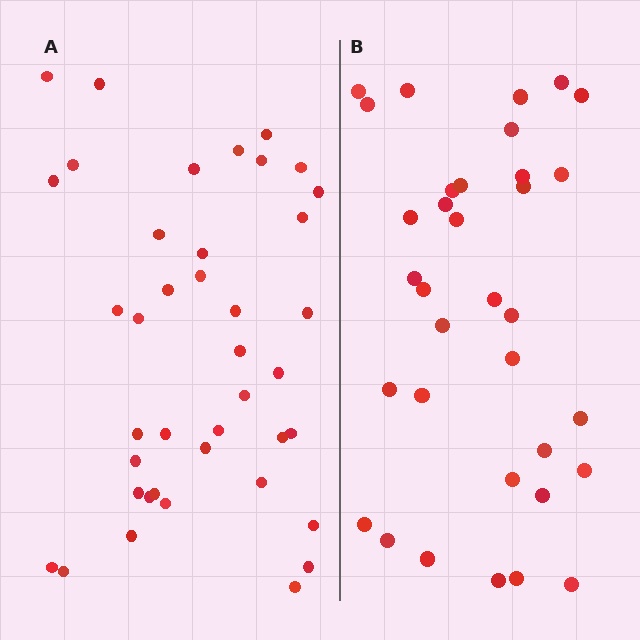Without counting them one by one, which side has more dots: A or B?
Region A (the left region) has more dots.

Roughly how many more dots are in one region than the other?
Region A has about 6 more dots than region B.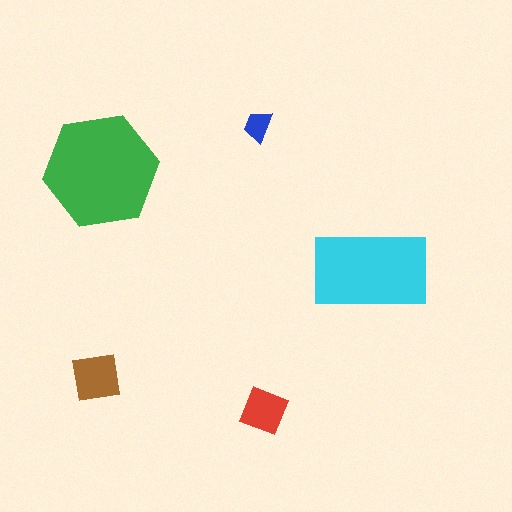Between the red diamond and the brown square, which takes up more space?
The brown square.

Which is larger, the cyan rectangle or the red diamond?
The cyan rectangle.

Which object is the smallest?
The blue trapezoid.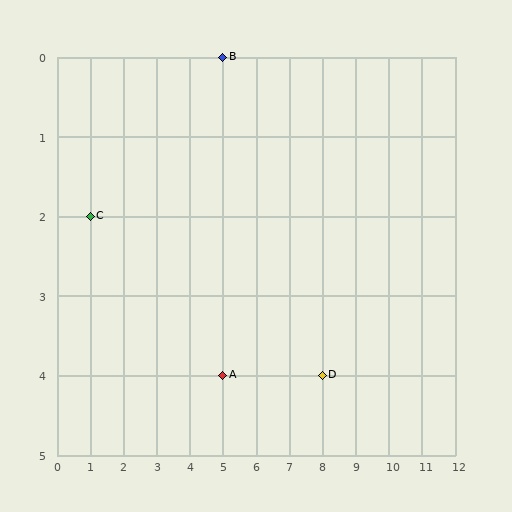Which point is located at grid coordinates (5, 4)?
Point A is at (5, 4).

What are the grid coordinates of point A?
Point A is at grid coordinates (5, 4).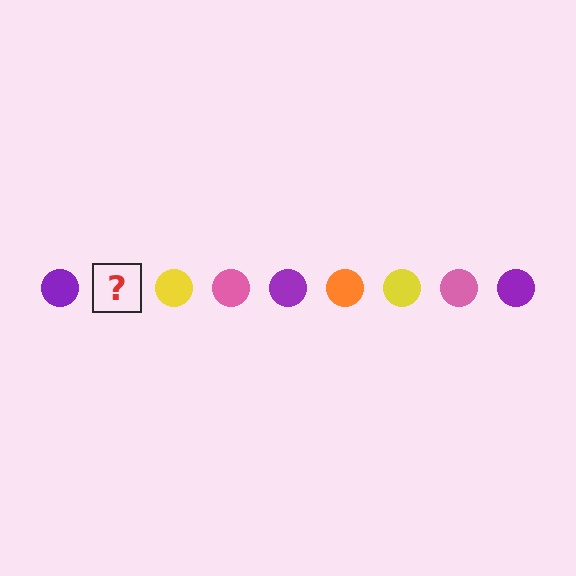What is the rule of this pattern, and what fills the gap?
The rule is that the pattern cycles through purple, orange, yellow, pink circles. The gap should be filled with an orange circle.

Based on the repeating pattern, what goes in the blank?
The blank should be an orange circle.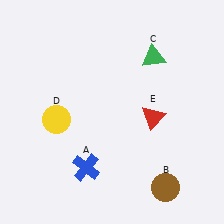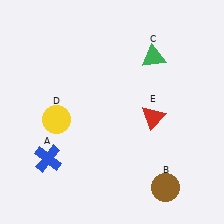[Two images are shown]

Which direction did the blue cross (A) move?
The blue cross (A) moved left.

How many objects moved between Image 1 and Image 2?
1 object moved between the two images.